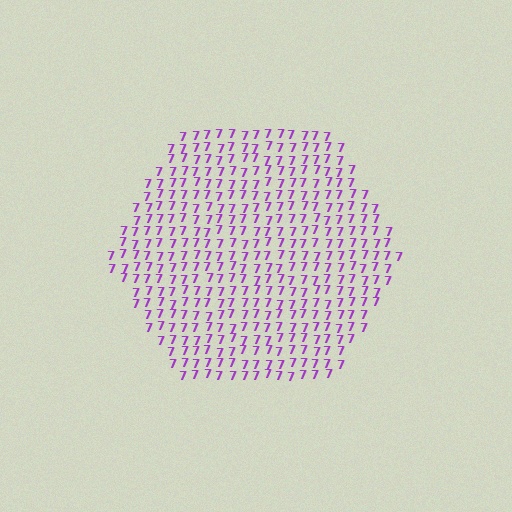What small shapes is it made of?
It is made of small digit 7's.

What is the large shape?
The large shape is a hexagon.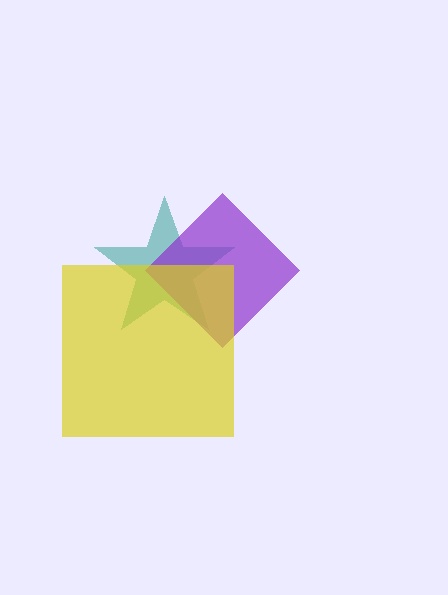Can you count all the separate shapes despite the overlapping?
Yes, there are 3 separate shapes.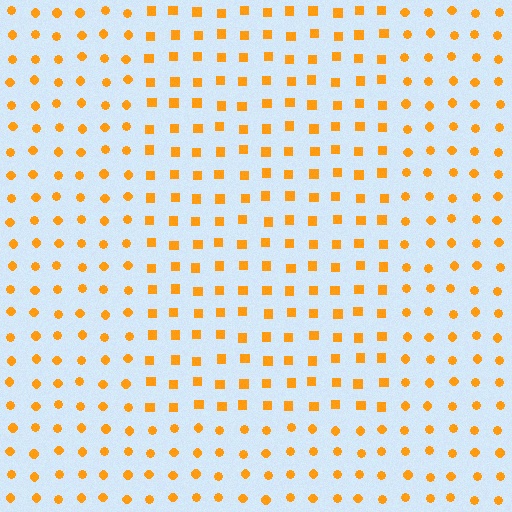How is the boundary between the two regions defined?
The boundary is defined by a change in element shape: squares inside vs. circles outside. All elements share the same color and spacing.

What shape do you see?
I see a rectangle.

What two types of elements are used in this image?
The image uses squares inside the rectangle region and circles outside it.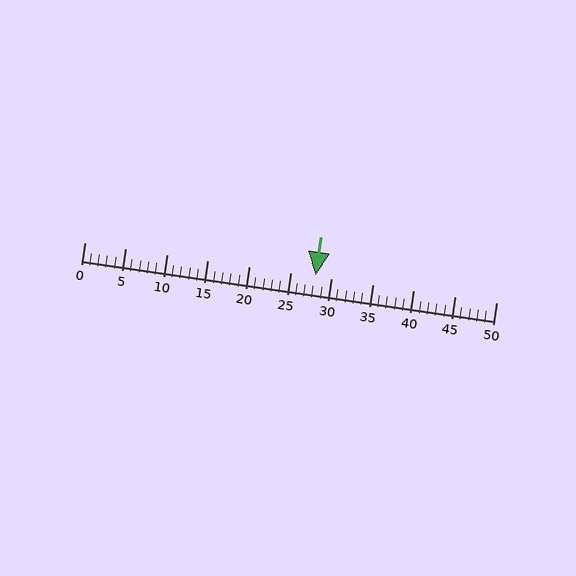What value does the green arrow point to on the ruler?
The green arrow points to approximately 28.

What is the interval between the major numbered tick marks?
The major tick marks are spaced 5 units apart.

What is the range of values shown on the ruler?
The ruler shows values from 0 to 50.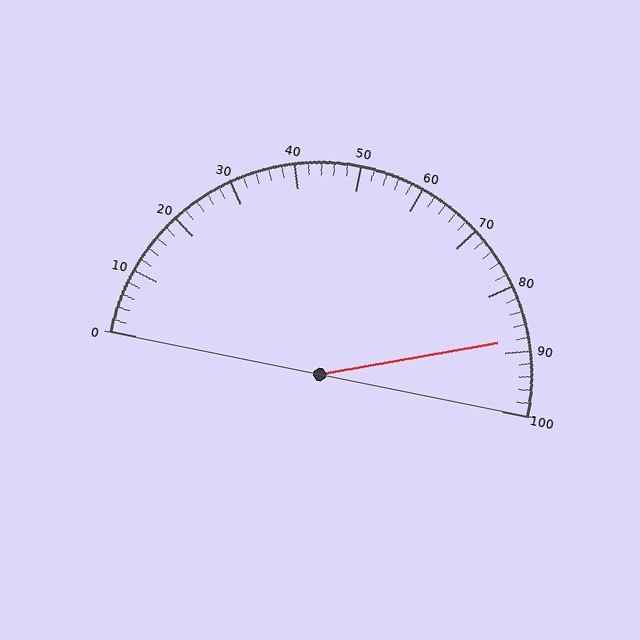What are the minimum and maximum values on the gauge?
The gauge ranges from 0 to 100.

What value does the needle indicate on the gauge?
The needle indicates approximately 88.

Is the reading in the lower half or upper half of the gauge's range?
The reading is in the upper half of the range (0 to 100).